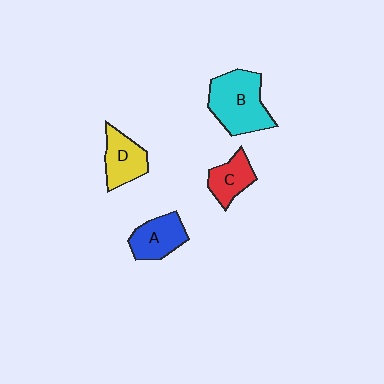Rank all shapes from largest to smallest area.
From largest to smallest: B (cyan), A (blue), D (yellow), C (red).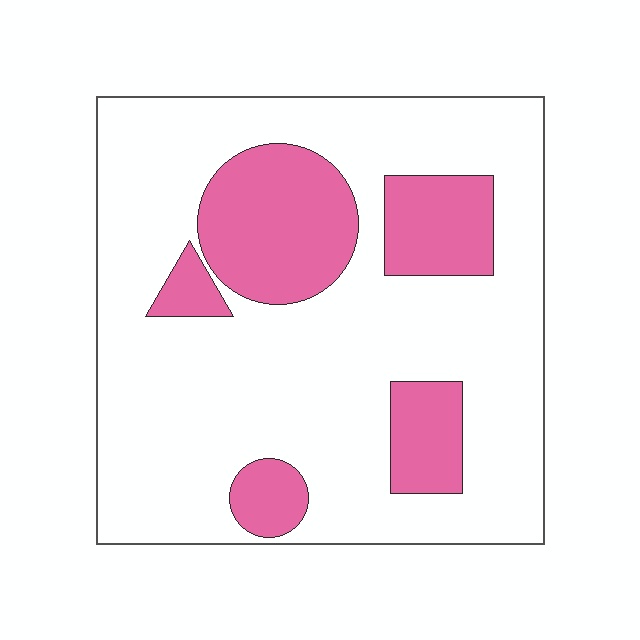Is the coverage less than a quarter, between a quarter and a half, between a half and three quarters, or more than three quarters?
Less than a quarter.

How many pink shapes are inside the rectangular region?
5.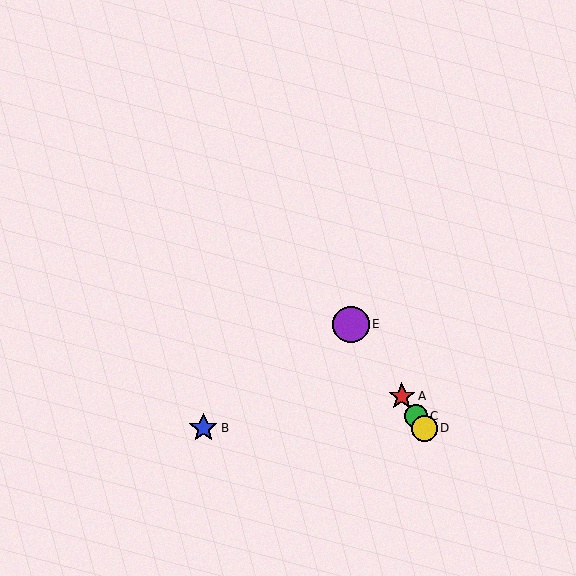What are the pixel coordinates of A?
Object A is at (402, 396).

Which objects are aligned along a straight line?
Objects A, C, D, E are aligned along a straight line.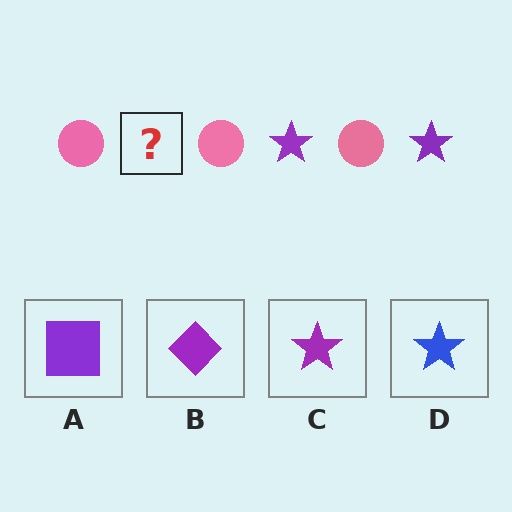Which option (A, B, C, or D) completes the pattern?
C.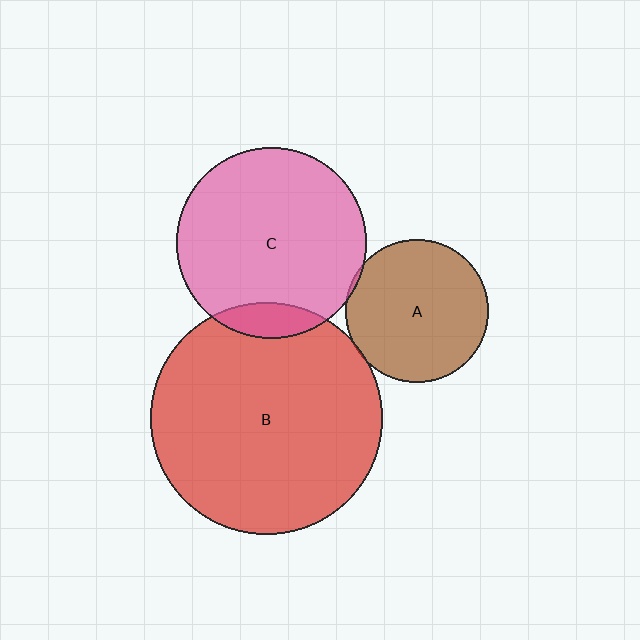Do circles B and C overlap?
Yes.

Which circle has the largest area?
Circle B (red).